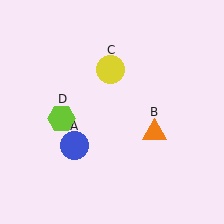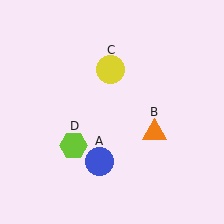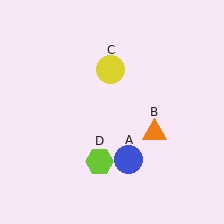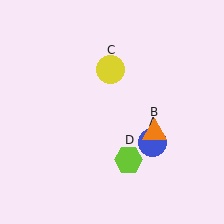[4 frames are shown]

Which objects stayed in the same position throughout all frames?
Orange triangle (object B) and yellow circle (object C) remained stationary.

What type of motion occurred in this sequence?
The blue circle (object A), lime hexagon (object D) rotated counterclockwise around the center of the scene.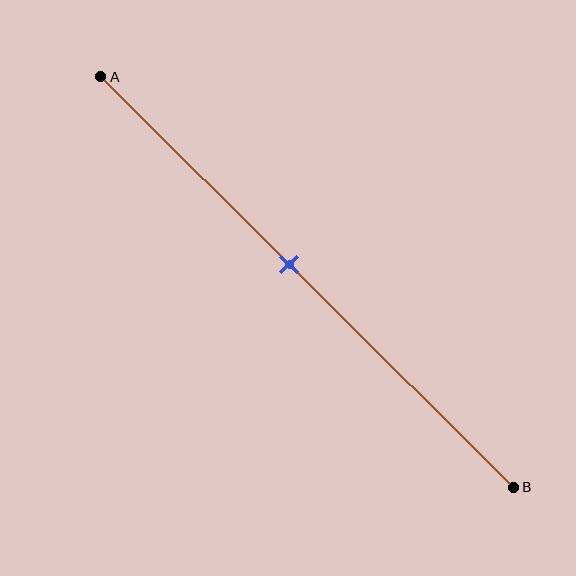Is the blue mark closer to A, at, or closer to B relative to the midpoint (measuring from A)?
The blue mark is closer to point A than the midpoint of segment AB.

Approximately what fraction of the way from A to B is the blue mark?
The blue mark is approximately 45% of the way from A to B.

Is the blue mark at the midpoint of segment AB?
No, the mark is at about 45% from A, not at the 50% midpoint.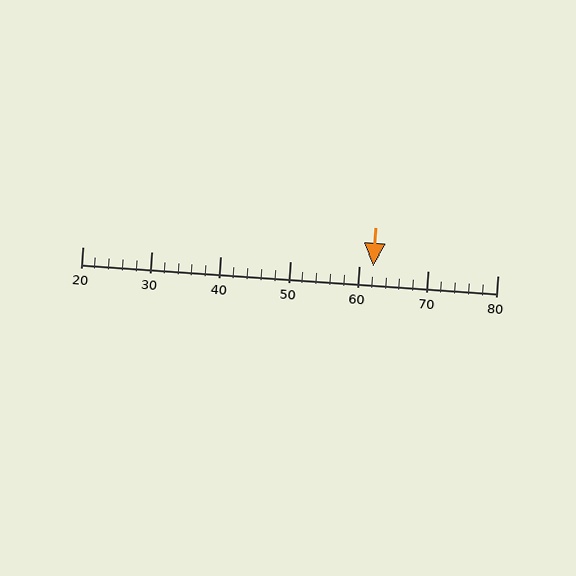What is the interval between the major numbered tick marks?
The major tick marks are spaced 10 units apart.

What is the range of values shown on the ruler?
The ruler shows values from 20 to 80.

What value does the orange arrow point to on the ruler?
The orange arrow points to approximately 62.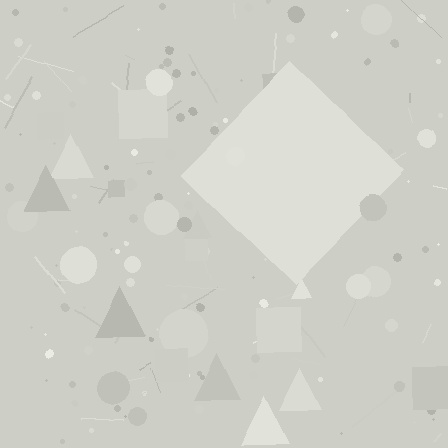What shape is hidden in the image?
A diamond is hidden in the image.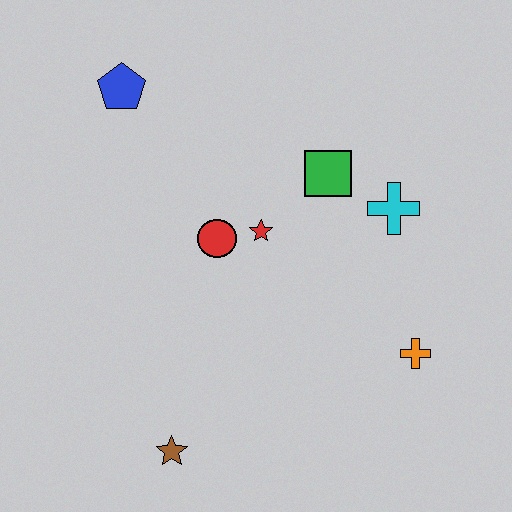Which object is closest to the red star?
The red circle is closest to the red star.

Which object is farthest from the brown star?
The blue pentagon is farthest from the brown star.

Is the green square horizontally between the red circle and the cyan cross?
Yes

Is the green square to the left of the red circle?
No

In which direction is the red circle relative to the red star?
The red circle is to the left of the red star.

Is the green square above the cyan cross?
Yes